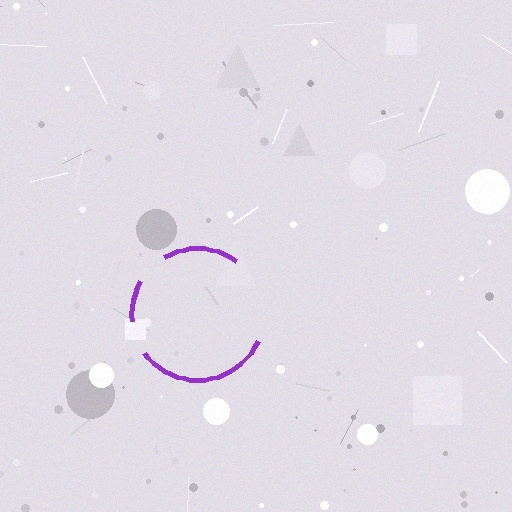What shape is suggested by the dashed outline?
The dashed outline suggests a circle.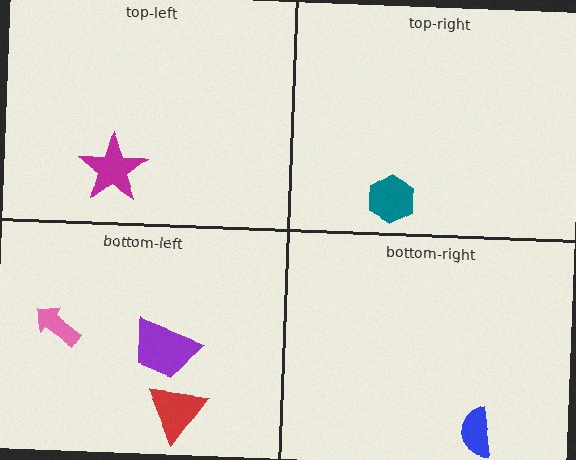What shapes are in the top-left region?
The magenta star.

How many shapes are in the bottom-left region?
3.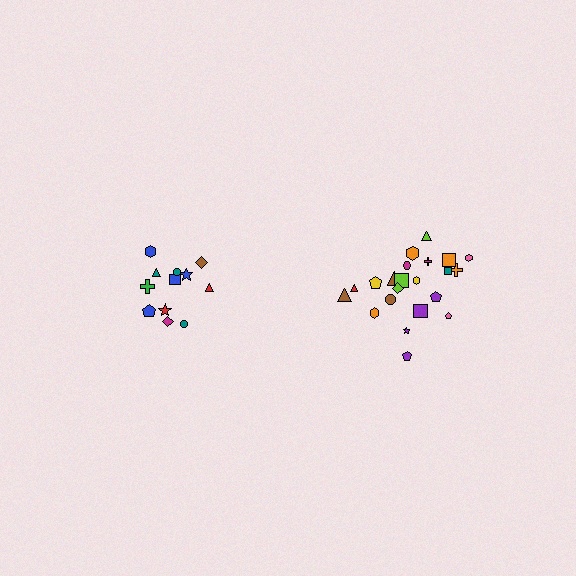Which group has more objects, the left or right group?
The right group.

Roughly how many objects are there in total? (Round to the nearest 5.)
Roughly 35 objects in total.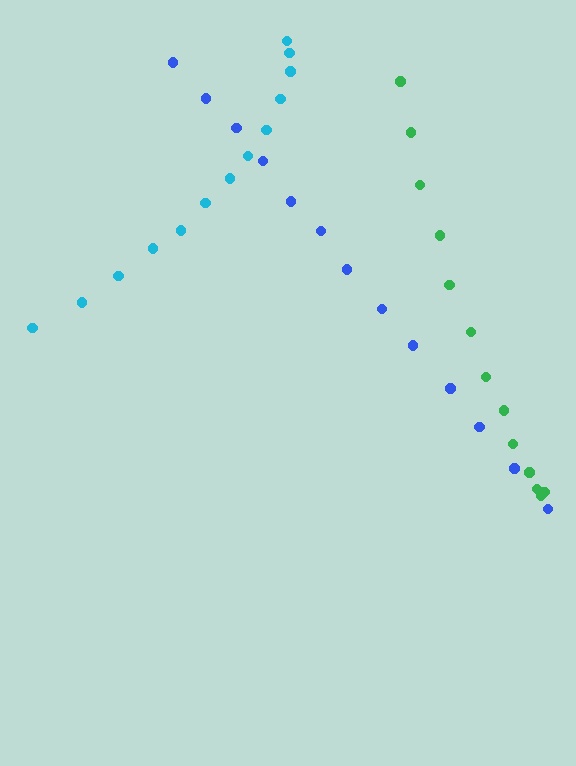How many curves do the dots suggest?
There are 3 distinct paths.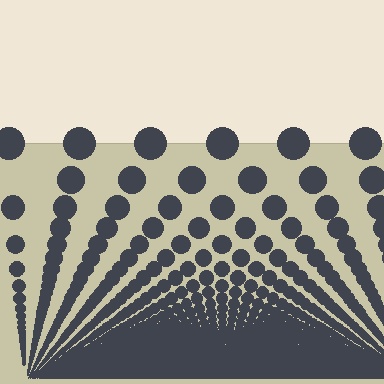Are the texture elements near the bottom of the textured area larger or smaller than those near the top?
Smaller. The gradient is inverted — elements near the bottom are smaller and denser.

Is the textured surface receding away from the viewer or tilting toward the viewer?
The surface appears to tilt toward the viewer. Texture elements get larger and sparser toward the top.